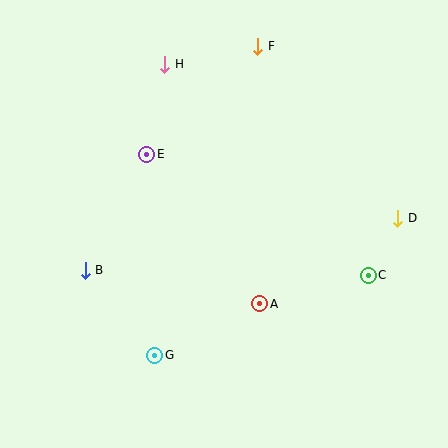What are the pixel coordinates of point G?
Point G is at (155, 355).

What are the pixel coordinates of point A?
Point A is at (260, 304).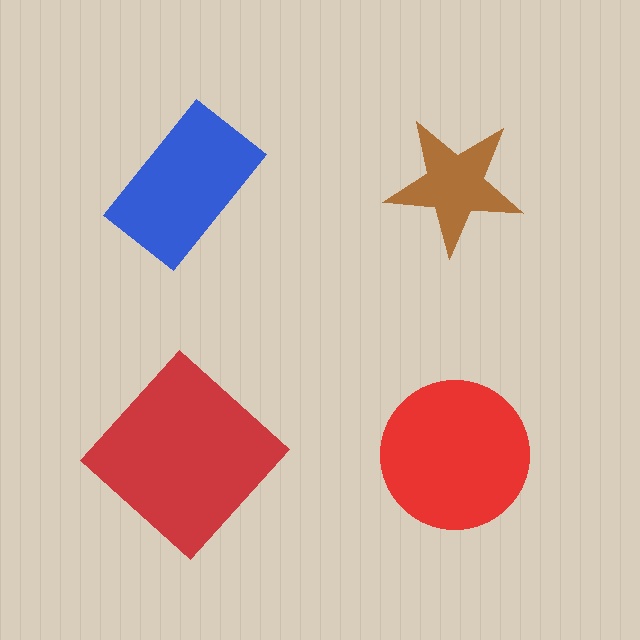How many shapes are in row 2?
2 shapes.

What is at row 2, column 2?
A red circle.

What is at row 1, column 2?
A brown star.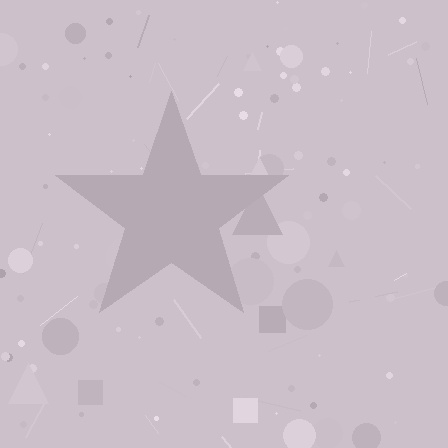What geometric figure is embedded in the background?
A star is embedded in the background.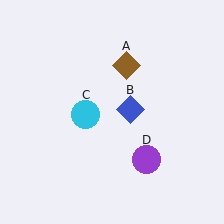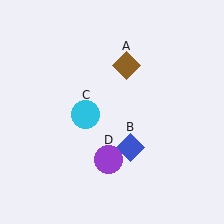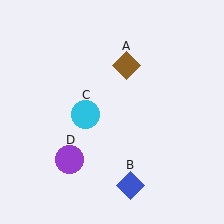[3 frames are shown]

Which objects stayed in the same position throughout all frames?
Brown diamond (object A) and cyan circle (object C) remained stationary.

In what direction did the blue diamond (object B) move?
The blue diamond (object B) moved down.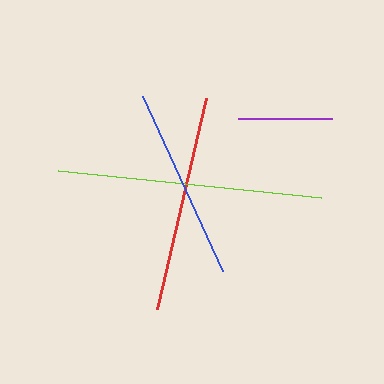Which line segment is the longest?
The lime line is the longest at approximately 265 pixels.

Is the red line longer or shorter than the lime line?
The lime line is longer than the red line.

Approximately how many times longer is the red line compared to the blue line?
The red line is approximately 1.1 times the length of the blue line.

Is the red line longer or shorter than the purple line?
The red line is longer than the purple line.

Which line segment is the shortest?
The purple line is the shortest at approximately 94 pixels.